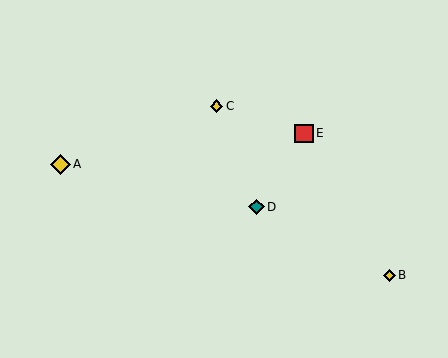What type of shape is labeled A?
Shape A is a yellow diamond.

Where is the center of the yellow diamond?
The center of the yellow diamond is at (61, 164).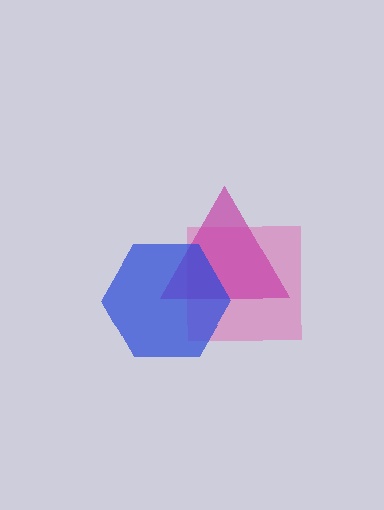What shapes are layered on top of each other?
The layered shapes are: a pink square, a magenta triangle, a blue hexagon.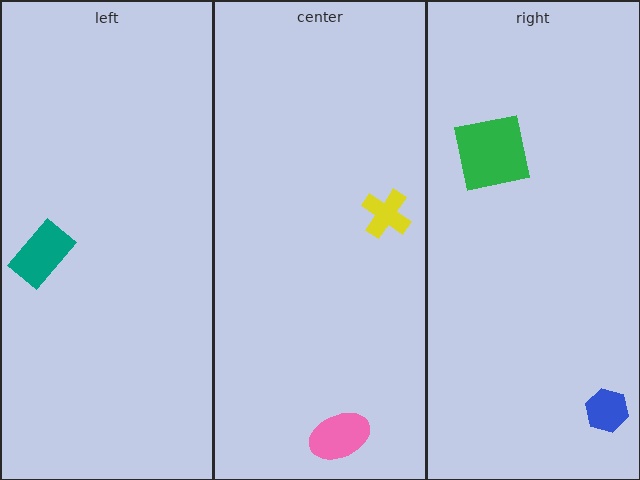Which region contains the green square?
The right region.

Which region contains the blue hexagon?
The right region.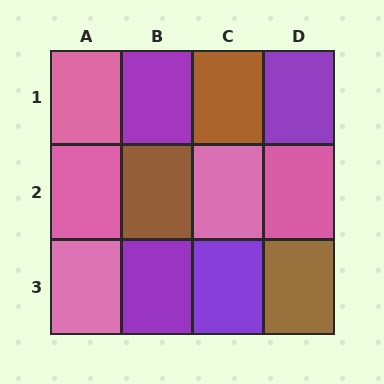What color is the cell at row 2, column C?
Pink.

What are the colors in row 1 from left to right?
Pink, purple, brown, purple.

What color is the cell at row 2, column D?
Pink.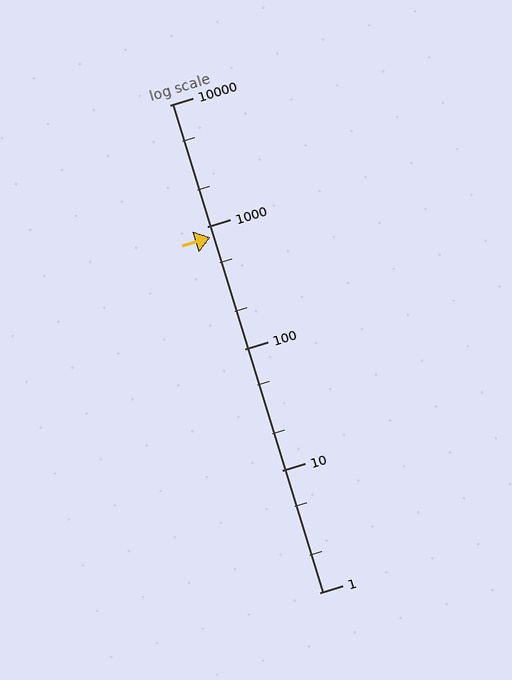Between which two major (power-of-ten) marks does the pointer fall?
The pointer is between 100 and 1000.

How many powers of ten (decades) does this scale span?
The scale spans 4 decades, from 1 to 10000.